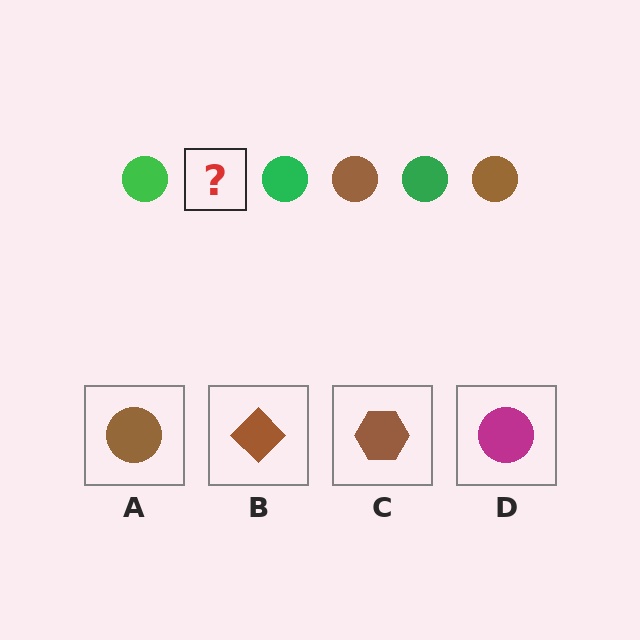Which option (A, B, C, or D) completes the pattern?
A.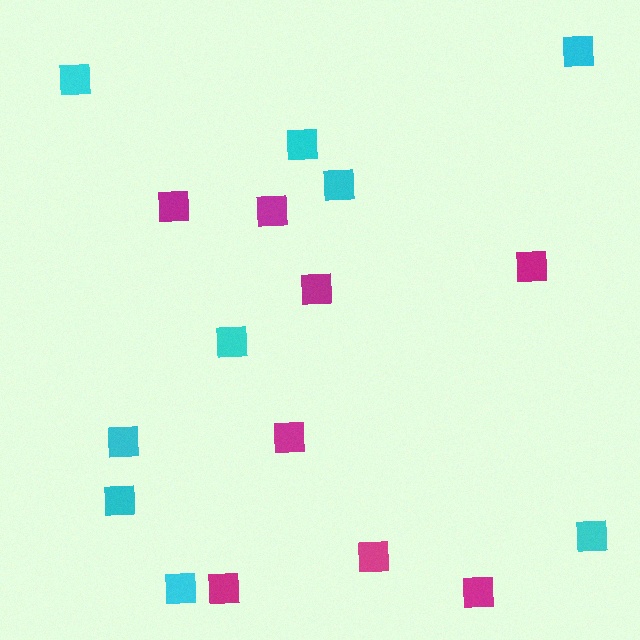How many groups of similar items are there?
There are 2 groups: one group of cyan squares (9) and one group of magenta squares (8).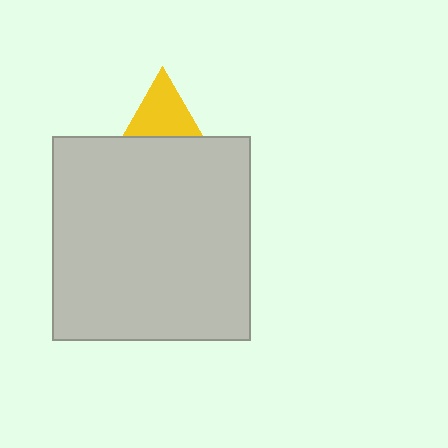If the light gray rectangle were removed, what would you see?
You would see the complete yellow triangle.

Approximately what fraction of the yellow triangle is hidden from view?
Roughly 47% of the yellow triangle is hidden behind the light gray rectangle.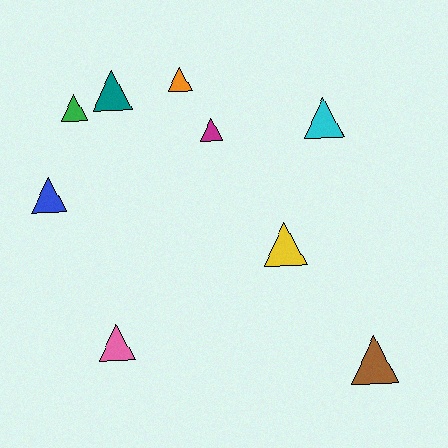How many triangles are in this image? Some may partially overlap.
There are 9 triangles.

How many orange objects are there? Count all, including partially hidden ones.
There is 1 orange object.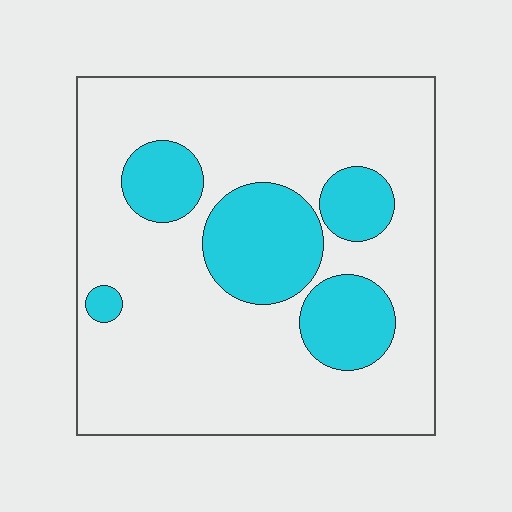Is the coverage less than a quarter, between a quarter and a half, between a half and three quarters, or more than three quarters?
Less than a quarter.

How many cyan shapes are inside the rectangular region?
5.